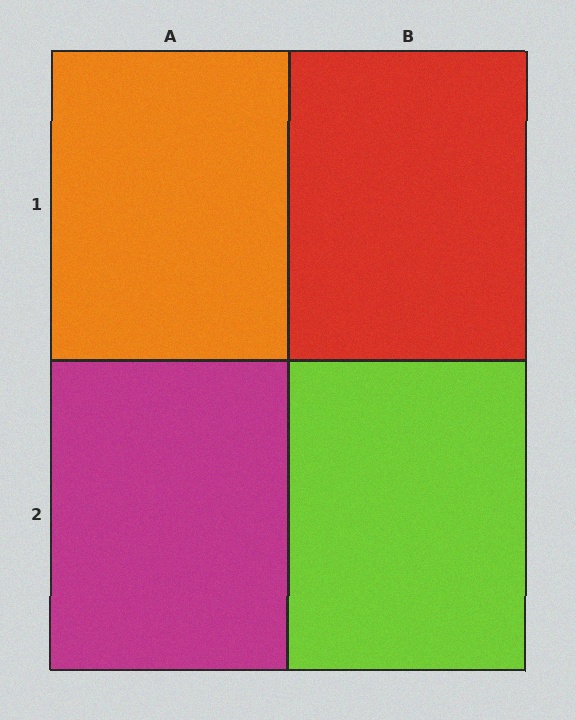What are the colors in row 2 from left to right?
Magenta, lime.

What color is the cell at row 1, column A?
Orange.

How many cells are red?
1 cell is red.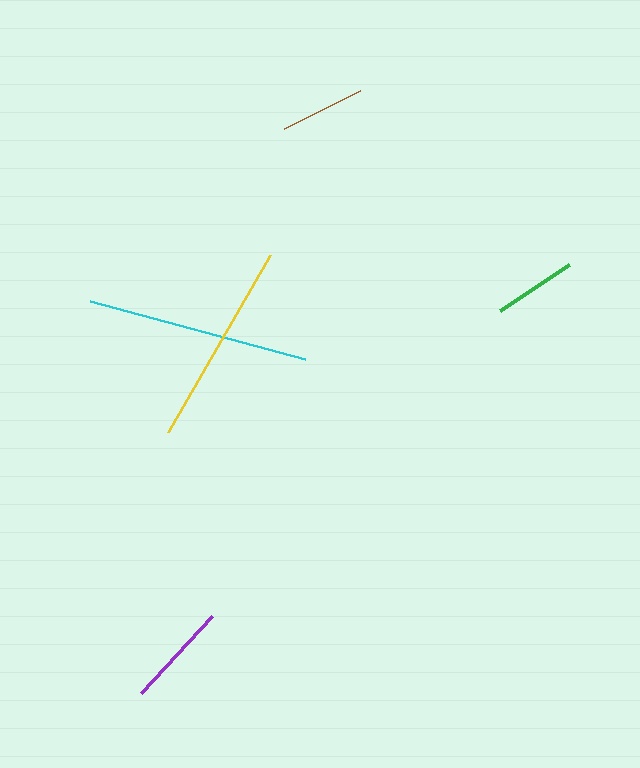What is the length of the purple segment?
The purple segment is approximately 104 pixels long.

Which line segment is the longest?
The cyan line is the longest at approximately 222 pixels.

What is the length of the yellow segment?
The yellow segment is approximately 204 pixels long.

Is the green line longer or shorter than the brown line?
The brown line is longer than the green line.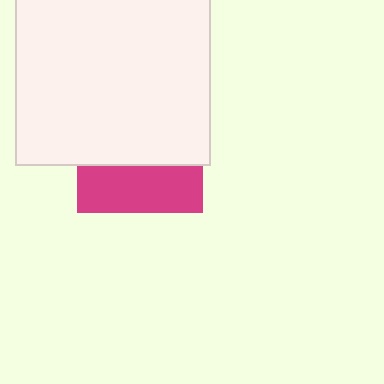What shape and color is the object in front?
The object in front is a white rectangle.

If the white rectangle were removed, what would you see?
You would see the complete magenta square.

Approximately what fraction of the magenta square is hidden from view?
Roughly 62% of the magenta square is hidden behind the white rectangle.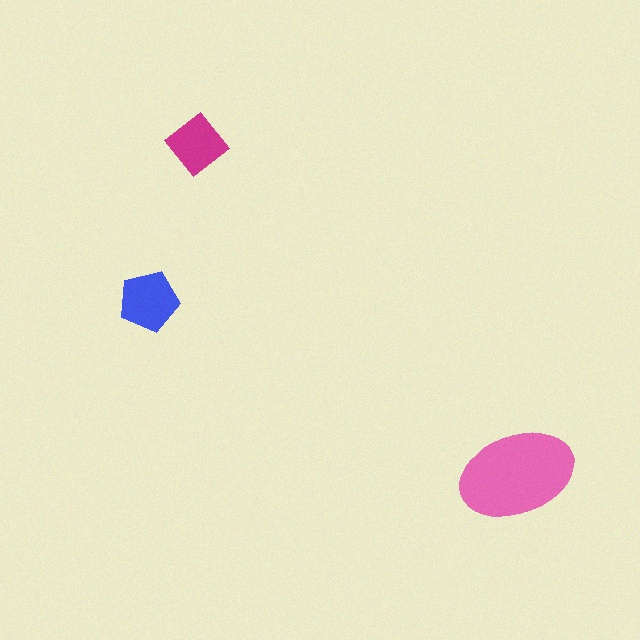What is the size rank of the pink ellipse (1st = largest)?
1st.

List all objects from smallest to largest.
The magenta diamond, the blue pentagon, the pink ellipse.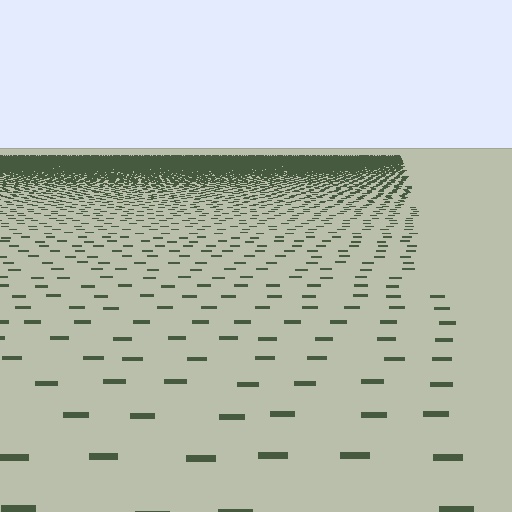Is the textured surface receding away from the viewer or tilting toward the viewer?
The surface is receding away from the viewer. Texture elements get smaller and denser toward the top.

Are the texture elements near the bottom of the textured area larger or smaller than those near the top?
Larger. Near the bottom, elements are closer to the viewer and appear at a bigger on-screen size.